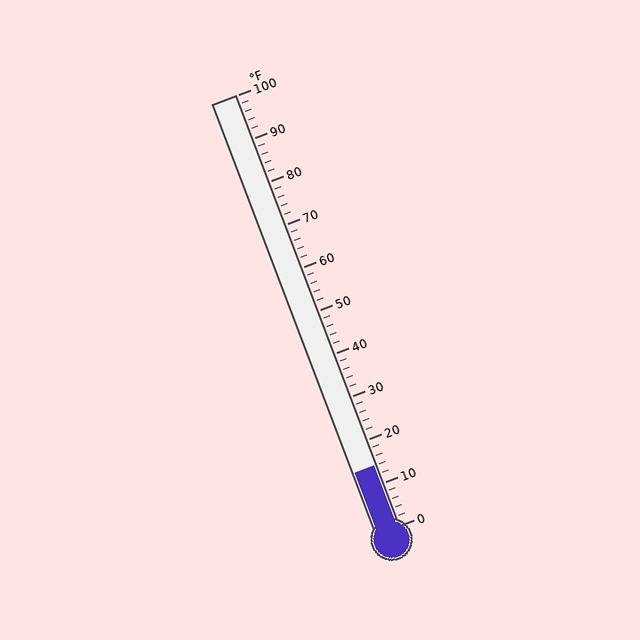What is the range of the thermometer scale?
The thermometer scale ranges from 0°F to 100°F.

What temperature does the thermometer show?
The thermometer shows approximately 14°F.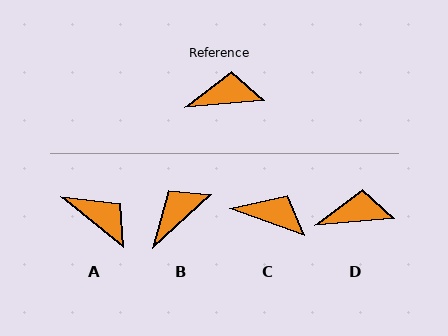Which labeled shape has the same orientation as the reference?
D.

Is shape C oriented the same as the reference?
No, it is off by about 25 degrees.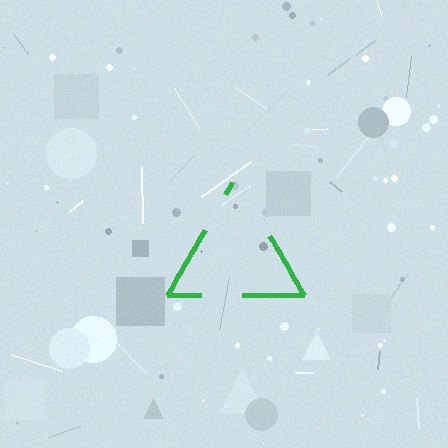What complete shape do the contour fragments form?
The contour fragments form a triangle.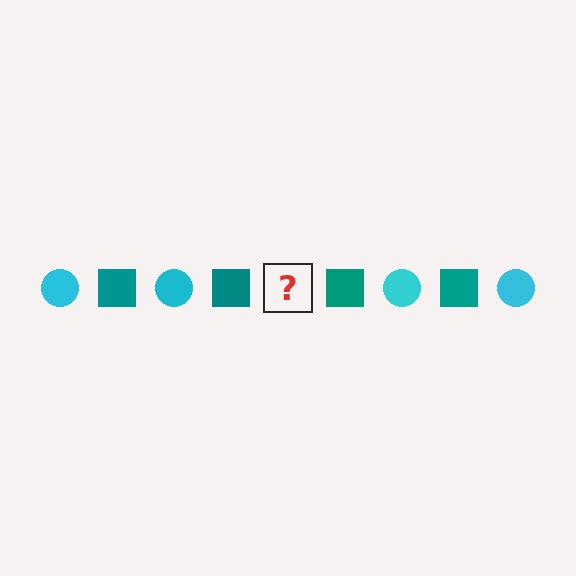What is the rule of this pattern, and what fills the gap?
The rule is that the pattern alternates between cyan circle and teal square. The gap should be filled with a cyan circle.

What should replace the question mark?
The question mark should be replaced with a cyan circle.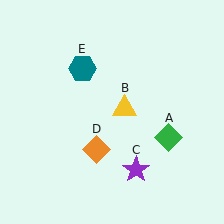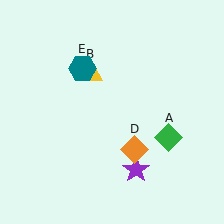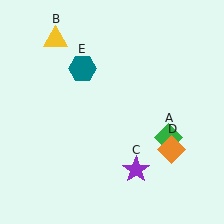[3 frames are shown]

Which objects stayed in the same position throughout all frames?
Green diamond (object A) and purple star (object C) and teal hexagon (object E) remained stationary.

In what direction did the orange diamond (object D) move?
The orange diamond (object D) moved right.